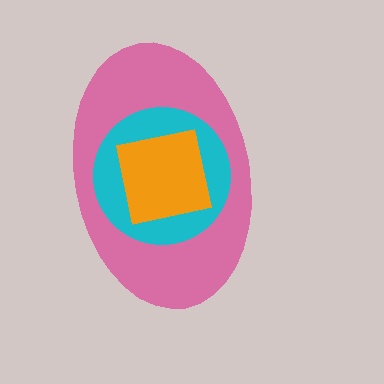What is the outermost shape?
The pink ellipse.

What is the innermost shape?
The orange square.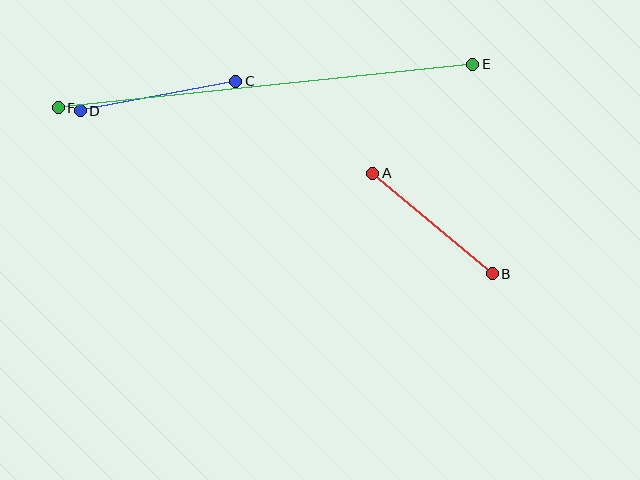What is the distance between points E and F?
The distance is approximately 417 pixels.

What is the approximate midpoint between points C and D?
The midpoint is at approximately (158, 96) pixels.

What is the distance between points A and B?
The distance is approximately 157 pixels.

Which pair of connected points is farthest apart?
Points E and F are farthest apart.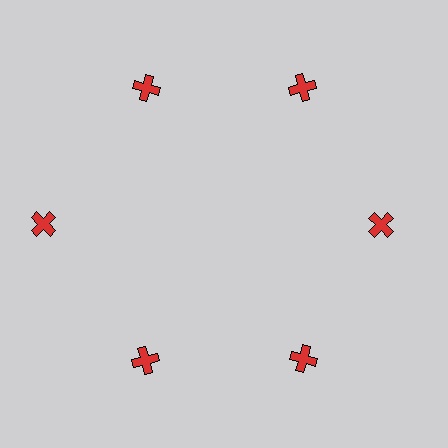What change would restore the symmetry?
The symmetry would be restored by moving it inward, back onto the ring so that all 6 crosses sit at equal angles and equal distance from the center.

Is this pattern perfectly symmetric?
No. The 6 red crosses are arranged in a ring, but one element near the 9 o'clock position is pushed outward from the center, breaking the 6-fold rotational symmetry.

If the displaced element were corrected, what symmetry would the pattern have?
It would have 6-fold rotational symmetry — the pattern would map onto itself every 60 degrees.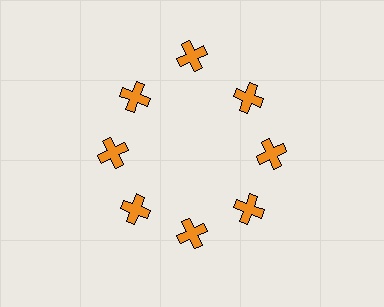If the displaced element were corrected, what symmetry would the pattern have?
It would have 8-fold rotational symmetry — the pattern would map onto itself every 45 degrees.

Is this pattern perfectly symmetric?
No. The 8 orange crosses are arranged in a ring, but one element near the 12 o'clock position is pushed outward from the center, breaking the 8-fold rotational symmetry.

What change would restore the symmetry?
The symmetry would be restored by moving it inward, back onto the ring so that all 8 crosses sit at equal angles and equal distance from the center.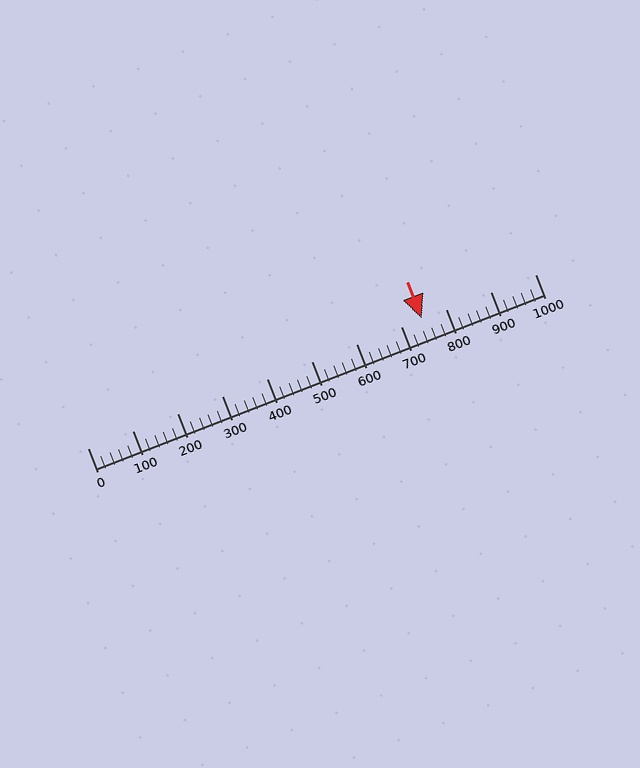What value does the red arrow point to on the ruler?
The red arrow points to approximately 746.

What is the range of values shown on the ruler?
The ruler shows values from 0 to 1000.